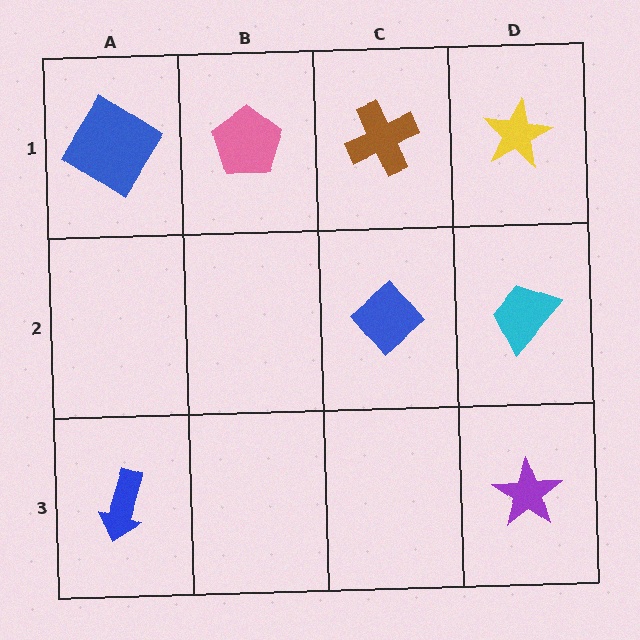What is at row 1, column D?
A yellow star.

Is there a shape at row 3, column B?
No, that cell is empty.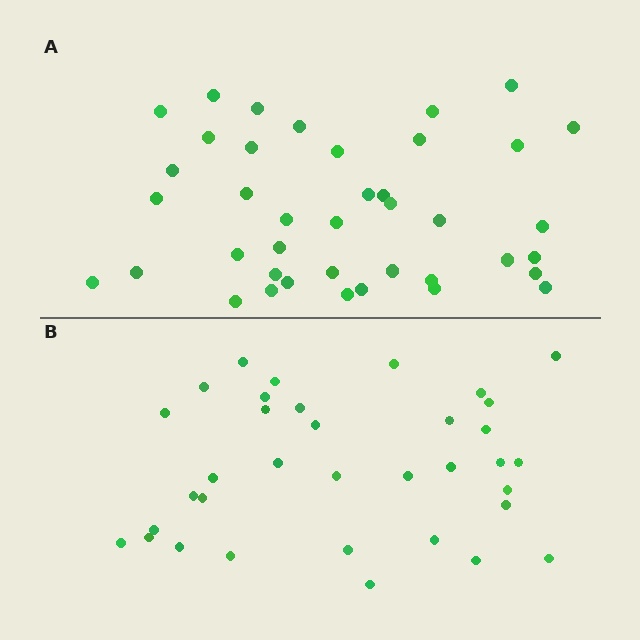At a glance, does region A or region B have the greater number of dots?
Region A (the top region) has more dots.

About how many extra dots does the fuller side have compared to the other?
Region A has about 5 more dots than region B.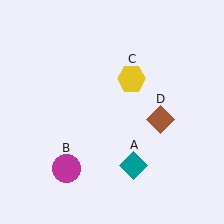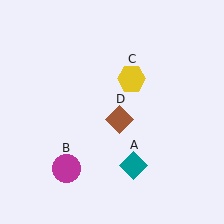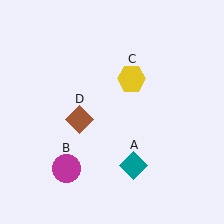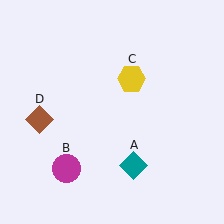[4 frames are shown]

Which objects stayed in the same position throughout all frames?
Teal diamond (object A) and magenta circle (object B) and yellow hexagon (object C) remained stationary.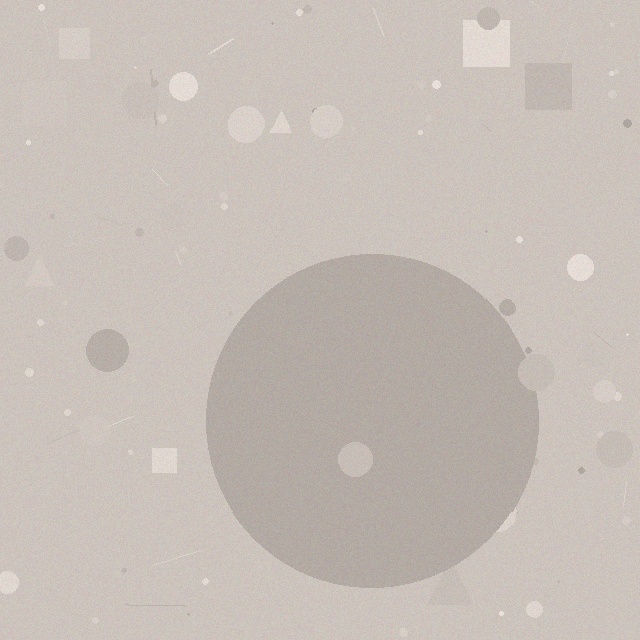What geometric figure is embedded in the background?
A circle is embedded in the background.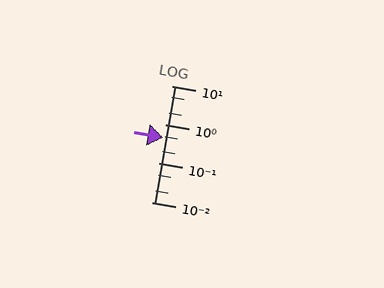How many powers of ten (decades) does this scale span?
The scale spans 3 decades, from 0.01 to 10.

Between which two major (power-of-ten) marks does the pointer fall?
The pointer is between 0.1 and 1.